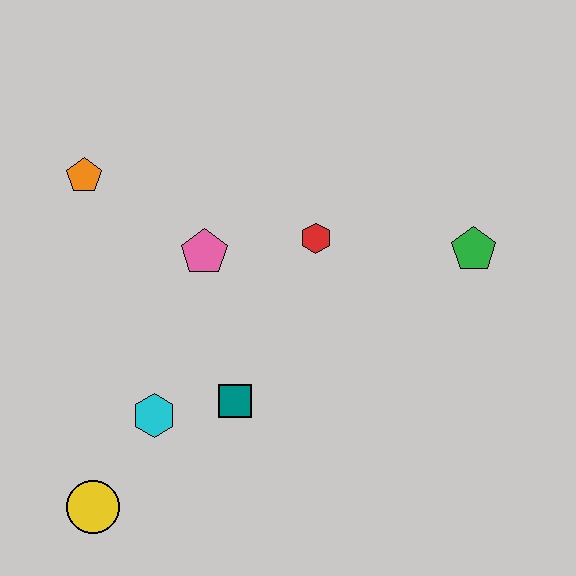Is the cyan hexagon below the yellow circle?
No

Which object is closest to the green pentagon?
The red hexagon is closest to the green pentagon.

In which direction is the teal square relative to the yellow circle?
The teal square is to the right of the yellow circle.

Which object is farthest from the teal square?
The green pentagon is farthest from the teal square.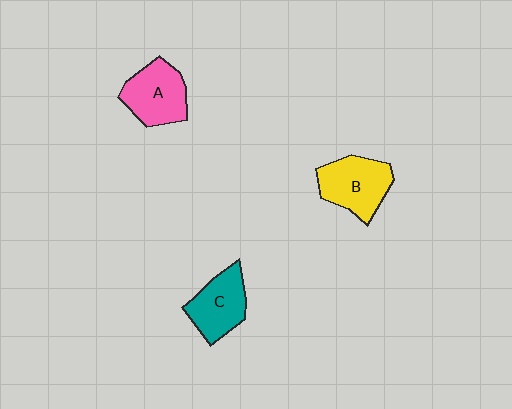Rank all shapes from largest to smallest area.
From largest to smallest: B (yellow), A (pink), C (teal).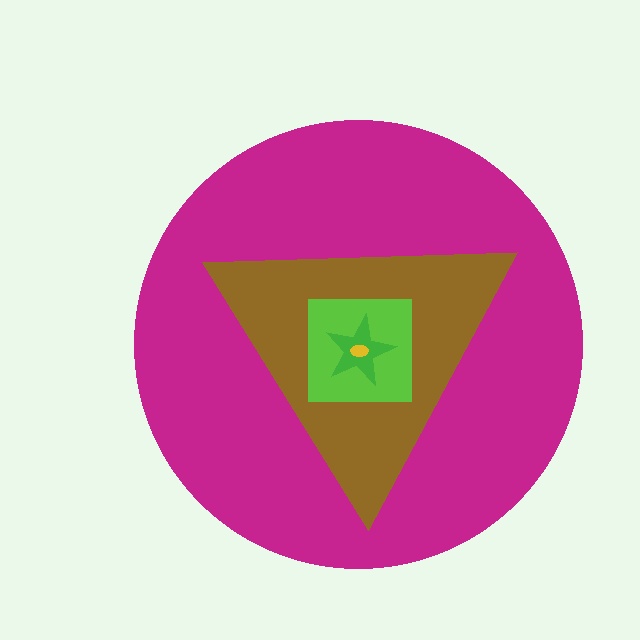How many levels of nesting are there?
5.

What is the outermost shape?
The magenta circle.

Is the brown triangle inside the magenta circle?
Yes.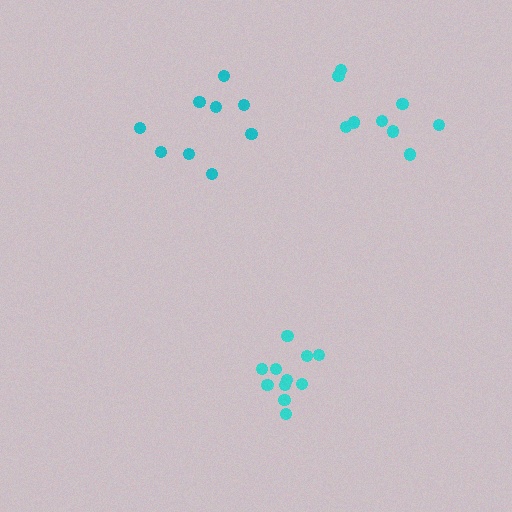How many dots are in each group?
Group 1: 11 dots, Group 2: 9 dots, Group 3: 9 dots (29 total).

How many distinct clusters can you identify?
There are 3 distinct clusters.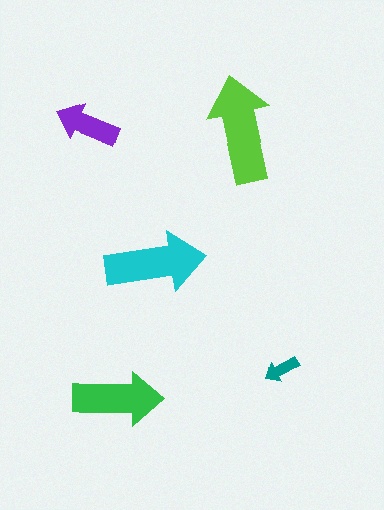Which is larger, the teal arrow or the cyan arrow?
The cyan one.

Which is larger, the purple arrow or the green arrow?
The green one.